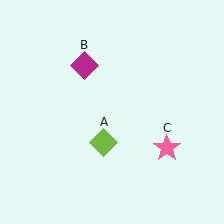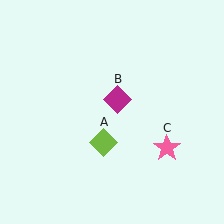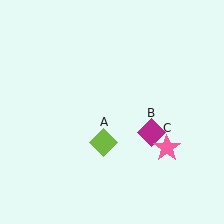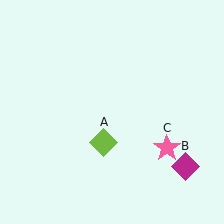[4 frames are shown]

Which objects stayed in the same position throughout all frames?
Lime diamond (object A) and pink star (object C) remained stationary.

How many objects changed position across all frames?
1 object changed position: magenta diamond (object B).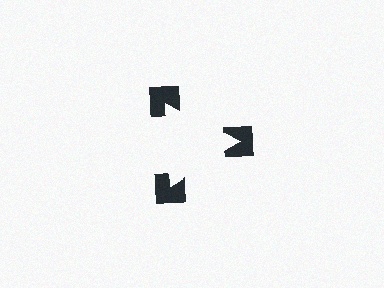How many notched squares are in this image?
There are 3 — one at each vertex of the illusory triangle.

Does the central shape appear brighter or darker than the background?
It typically appears slightly brighter than the background, even though no actual brightness change is drawn.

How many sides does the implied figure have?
3 sides.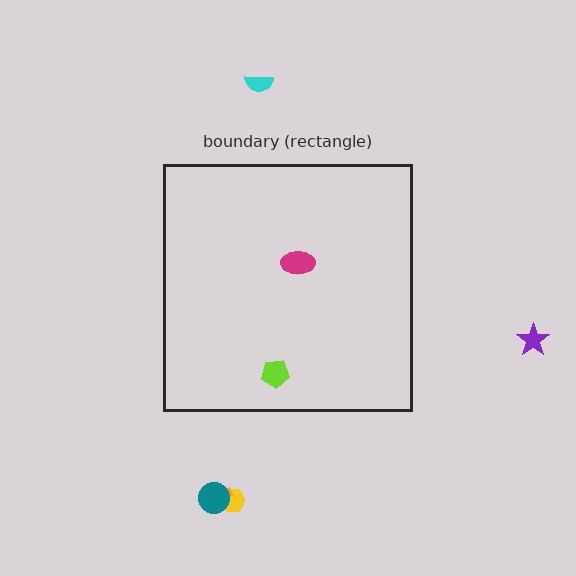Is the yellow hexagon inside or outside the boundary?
Outside.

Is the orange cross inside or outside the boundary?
Outside.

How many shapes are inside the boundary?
2 inside, 5 outside.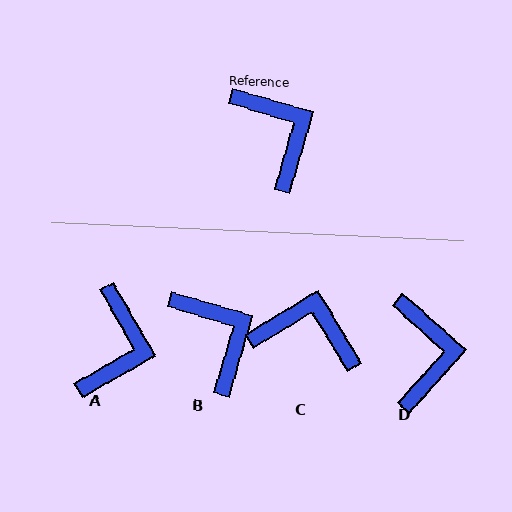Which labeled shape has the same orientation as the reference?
B.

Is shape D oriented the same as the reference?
No, it is off by about 25 degrees.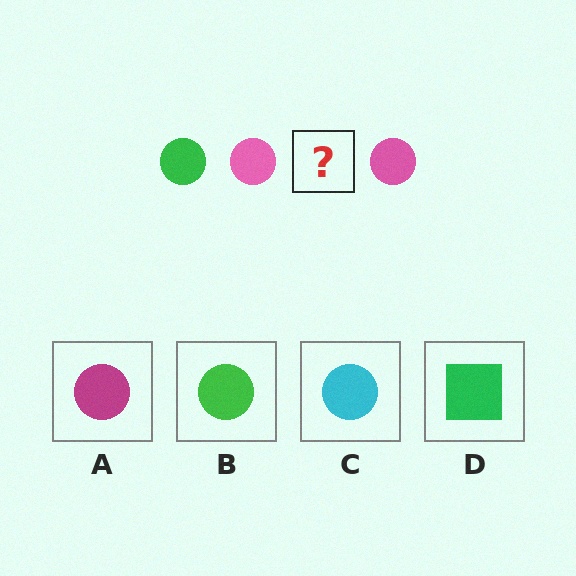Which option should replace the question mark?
Option B.